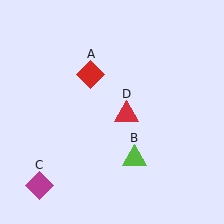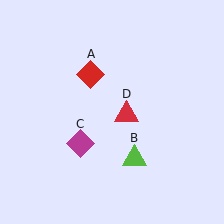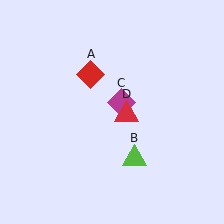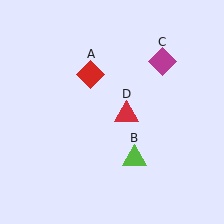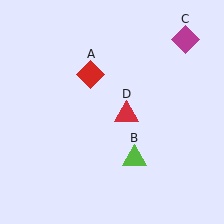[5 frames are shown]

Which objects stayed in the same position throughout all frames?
Red diamond (object A) and lime triangle (object B) and red triangle (object D) remained stationary.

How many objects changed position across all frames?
1 object changed position: magenta diamond (object C).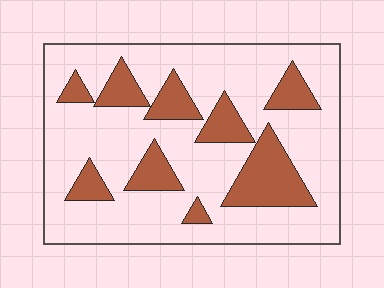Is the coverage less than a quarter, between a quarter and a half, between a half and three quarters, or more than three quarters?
Less than a quarter.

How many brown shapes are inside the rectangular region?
9.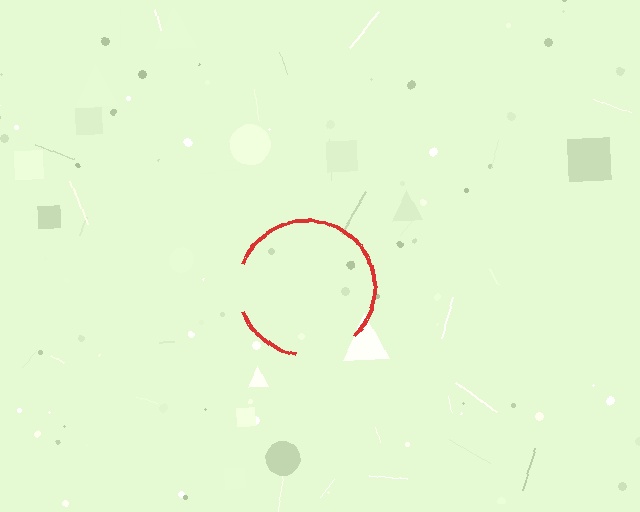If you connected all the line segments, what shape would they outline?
They would outline a circle.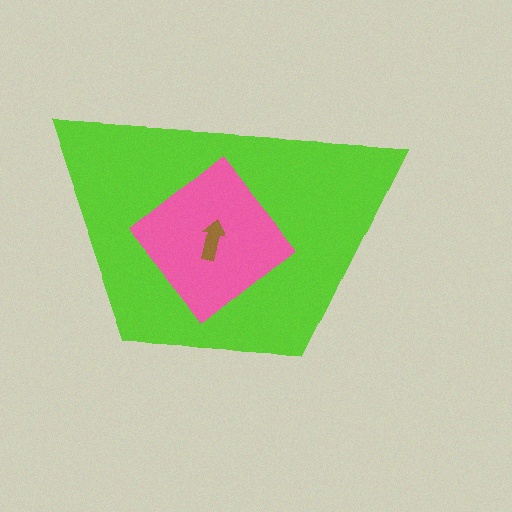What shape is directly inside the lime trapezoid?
The pink diamond.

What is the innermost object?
The brown arrow.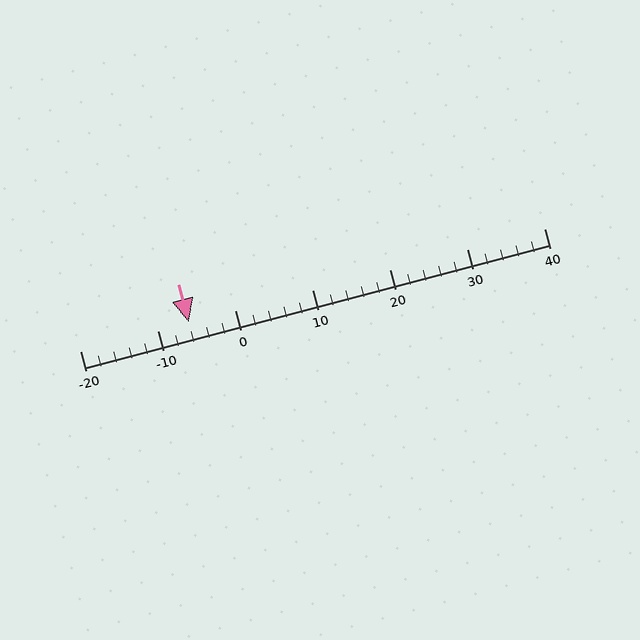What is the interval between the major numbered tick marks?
The major tick marks are spaced 10 units apart.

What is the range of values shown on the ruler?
The ruler shows values from -20 to 40.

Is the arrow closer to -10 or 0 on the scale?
The arrow is closer to -10.